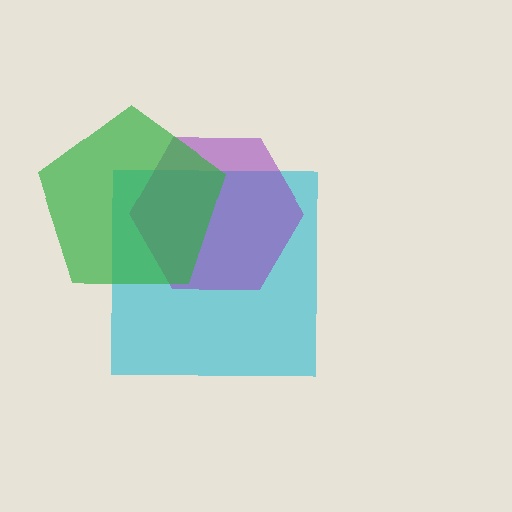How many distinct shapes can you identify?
There are 3 distinct shapes: a cyan square, a purple hexagon, a green pentagon.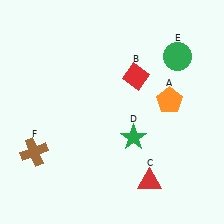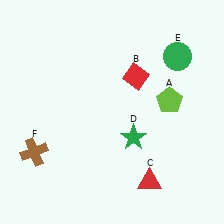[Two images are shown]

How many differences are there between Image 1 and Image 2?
There is 1 difference between the two images.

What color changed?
The pentagon (A) changed from orange in Image 1 to lime in Image 2.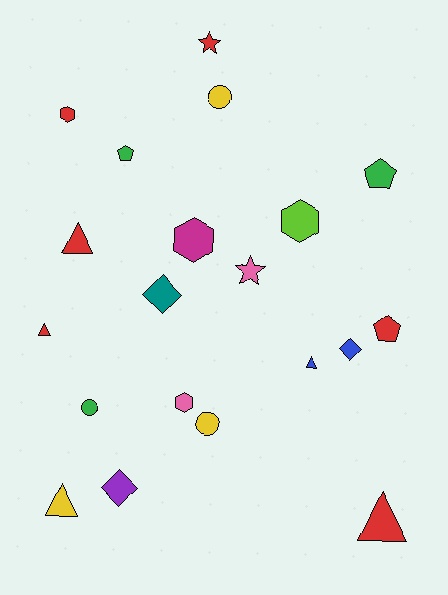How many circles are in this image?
There are 3 circles.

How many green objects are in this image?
There are 3 green objects.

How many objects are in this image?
There are 20 objects.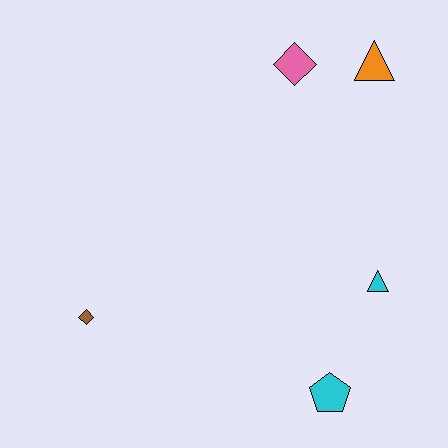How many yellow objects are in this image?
There are no yellow objects.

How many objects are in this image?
There are 5 objects.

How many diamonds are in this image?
There are 2 diamonds.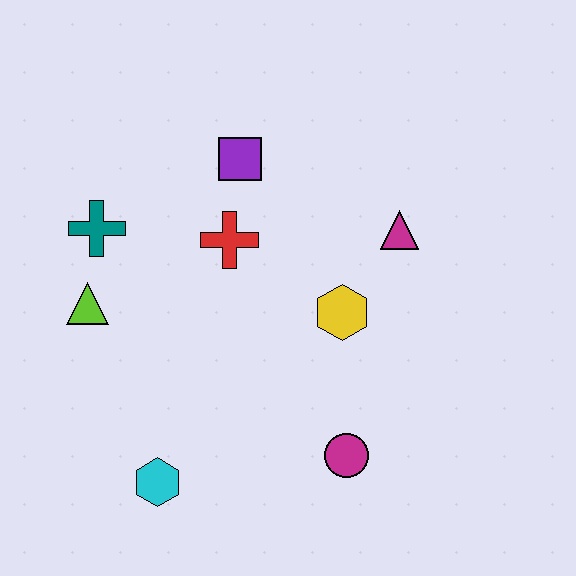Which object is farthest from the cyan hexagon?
The magenta triangle is farthest from the cyan hexagon.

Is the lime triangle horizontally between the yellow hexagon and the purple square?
No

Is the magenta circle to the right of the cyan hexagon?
Yes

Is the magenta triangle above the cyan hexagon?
Yes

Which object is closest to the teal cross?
The lime triangle is closest to the teal cross.